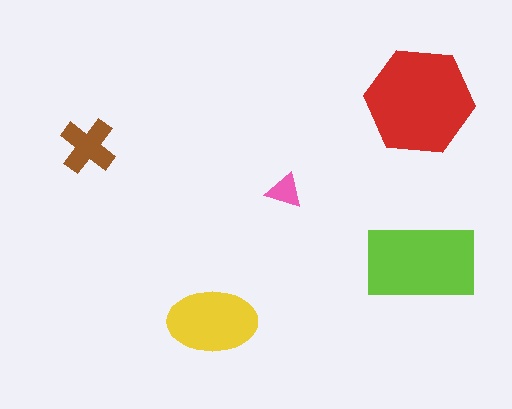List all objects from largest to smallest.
The red hexagon, the lime rectangle, the yellow ellipse, the brown cross, the pink triangle.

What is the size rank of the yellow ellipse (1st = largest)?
3rd.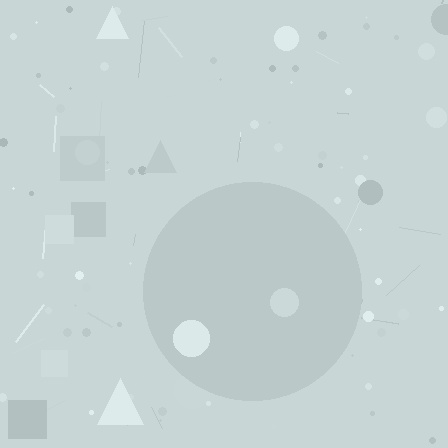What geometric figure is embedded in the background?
A circle is embedded in the background.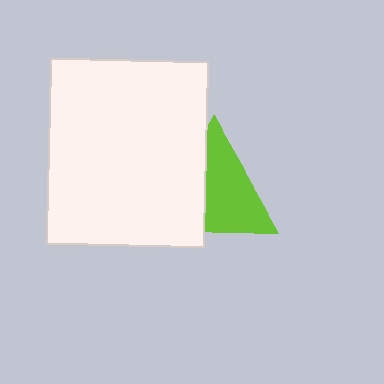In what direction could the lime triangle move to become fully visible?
The lime triangle could move right. That would shift it out from behind the white rectangle entirely.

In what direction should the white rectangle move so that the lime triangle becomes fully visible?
The white rectangle should move left. That is the shortest direction to clear the overlap and leave the lime triangle fully visible.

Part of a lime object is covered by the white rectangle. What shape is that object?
It is a triangle.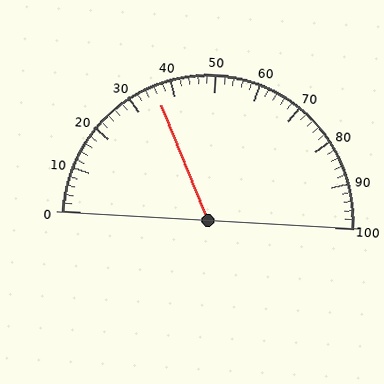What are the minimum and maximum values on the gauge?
The gauge ranges from 0 to 100.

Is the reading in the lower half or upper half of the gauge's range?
The reading is in the lower half of the range (0 to 100).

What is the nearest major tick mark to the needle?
The nearest major tick mark is 40.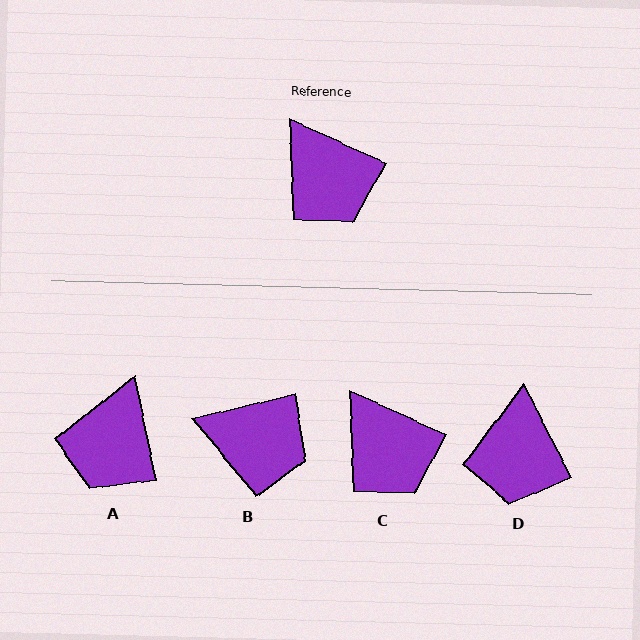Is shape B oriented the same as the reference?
No, it is off by about 38 degrees.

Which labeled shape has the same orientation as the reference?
C.